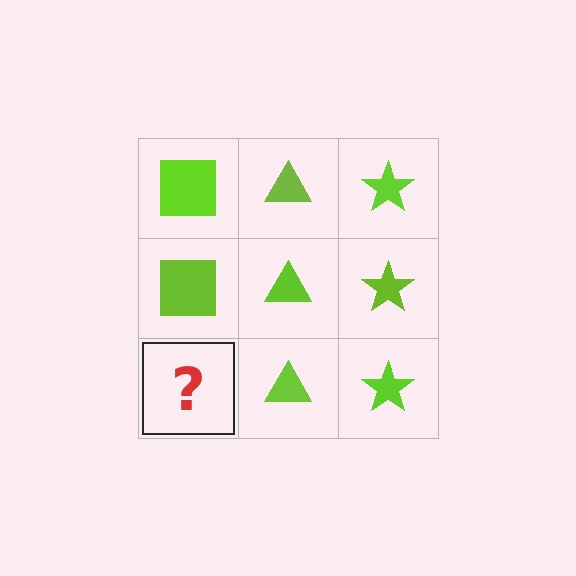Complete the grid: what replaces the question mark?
The question mark should be replaced with a lime square.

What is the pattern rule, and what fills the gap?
The rule is that each column has a consistent shape. The gap should be filled with a lime square.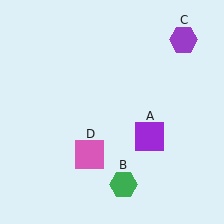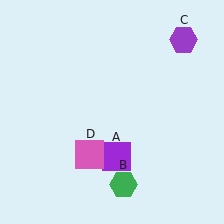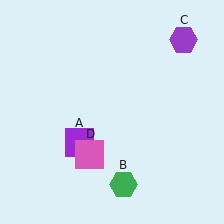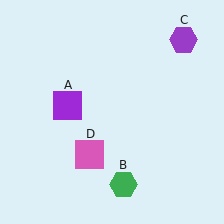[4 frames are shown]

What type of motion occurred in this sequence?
The purple square (object A) rotated clockwise around the center of the scene.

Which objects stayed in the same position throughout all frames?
Green hexagon (object B) and purple hexagon (object C) and pink square (object D) remained stationary.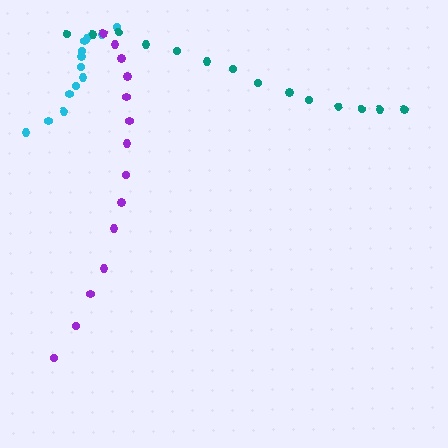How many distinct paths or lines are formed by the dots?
There are 3 distinct paths.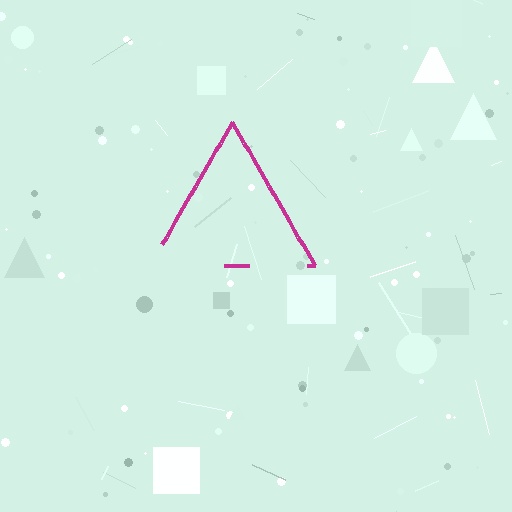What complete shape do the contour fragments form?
The contour fragments form a triangle.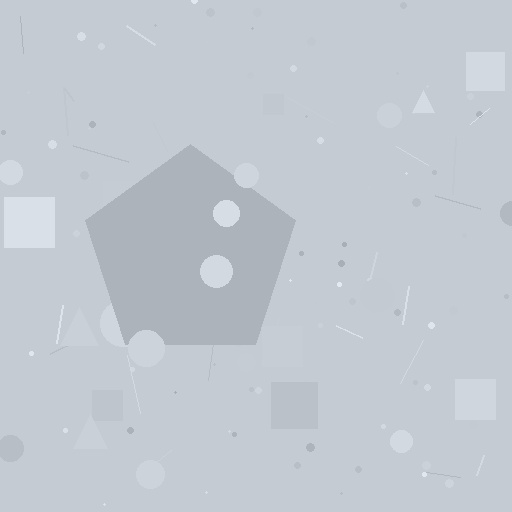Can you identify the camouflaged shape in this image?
The camouflaged shape is a pentagon.